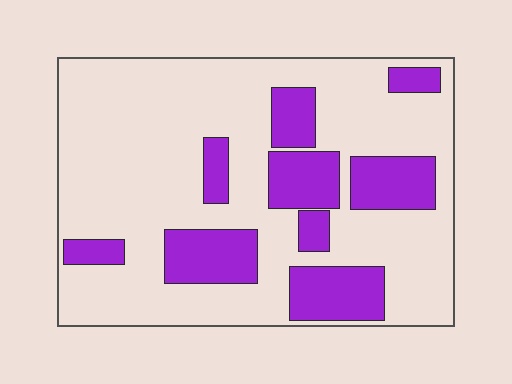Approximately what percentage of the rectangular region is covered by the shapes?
Approximately 25%.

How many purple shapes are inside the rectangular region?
9.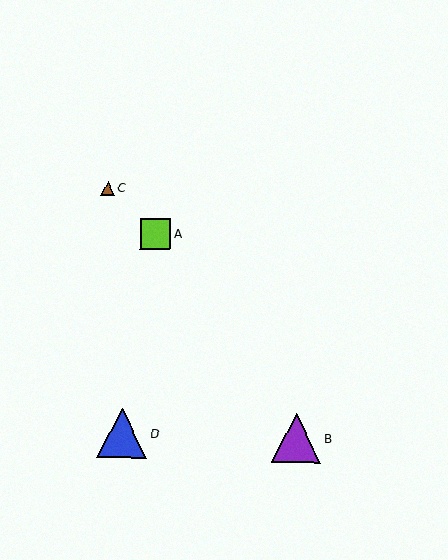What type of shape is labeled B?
Shape B is a purple triangle.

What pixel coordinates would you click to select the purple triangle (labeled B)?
Click at (296, 438) to select the purple triangle B.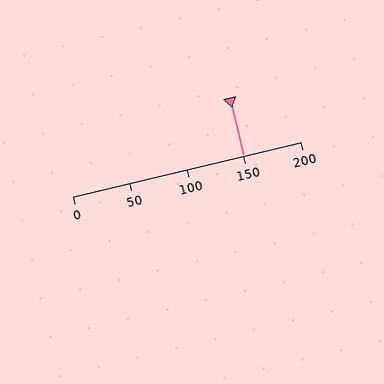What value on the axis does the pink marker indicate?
The marker indicates approximately 150.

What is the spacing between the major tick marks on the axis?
The major ticks are spaced 50 apart.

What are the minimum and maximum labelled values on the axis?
The axis runs from 0 to 200.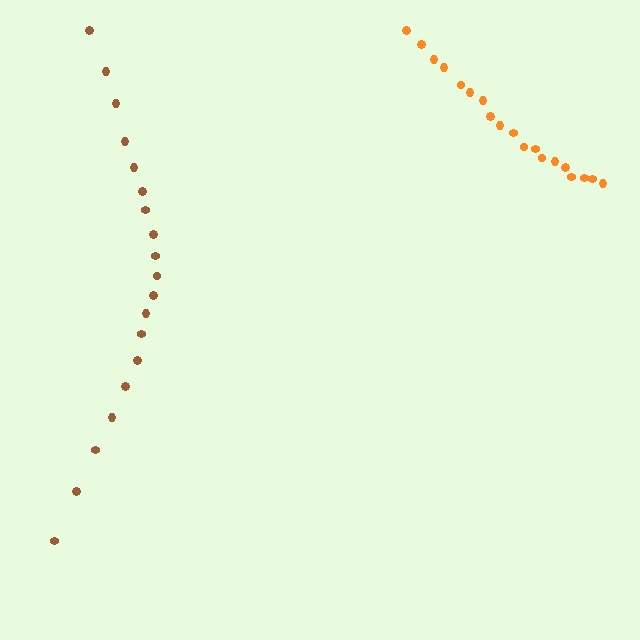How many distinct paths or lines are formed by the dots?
There are 2 distinct paths.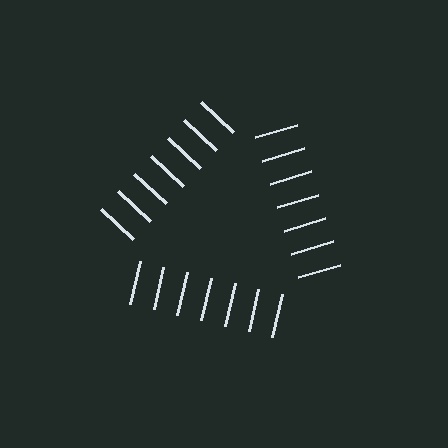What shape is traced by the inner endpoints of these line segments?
An illusory triangle — the line segments terminate on its edges but no continuous stroke is drawn.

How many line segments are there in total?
21 — 7 along each of the 3 edges.